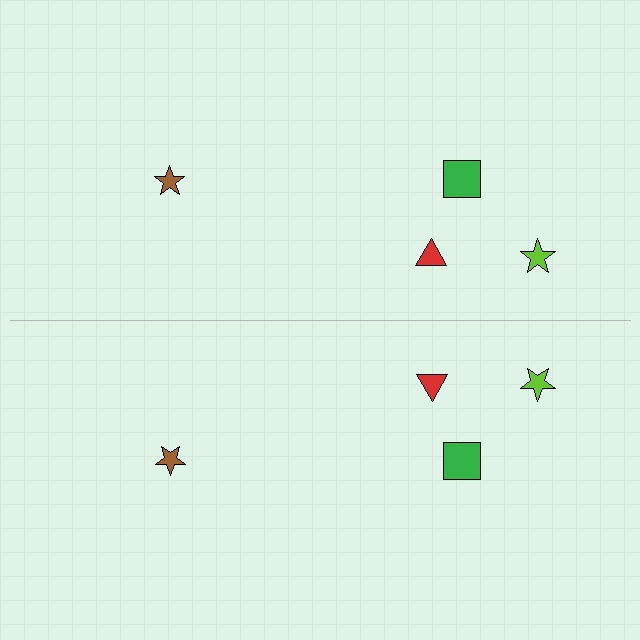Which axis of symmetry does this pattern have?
The pattern has a horizontal axis of symmetry running through the center of the image.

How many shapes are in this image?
There are 8 shapes in this image.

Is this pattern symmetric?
Yes, this pattern has bilateral (reflection) symmetry.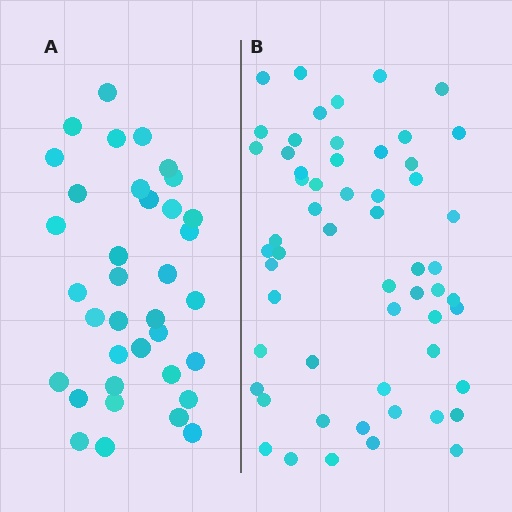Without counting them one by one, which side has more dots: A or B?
Region B (the right region) has more dots.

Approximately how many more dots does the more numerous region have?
Region B has approximately 20 more dots than region A.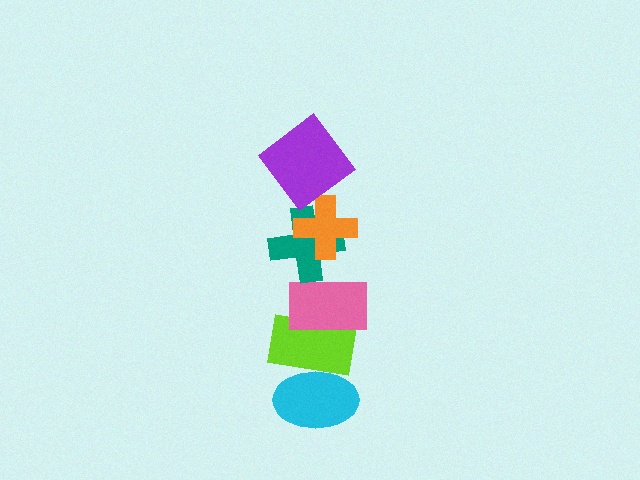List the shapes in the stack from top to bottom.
From top to bottom: the purple diamond, the orange cross, the teal cross, the pink rectangle, the lime rectangle, the cyan ellipse.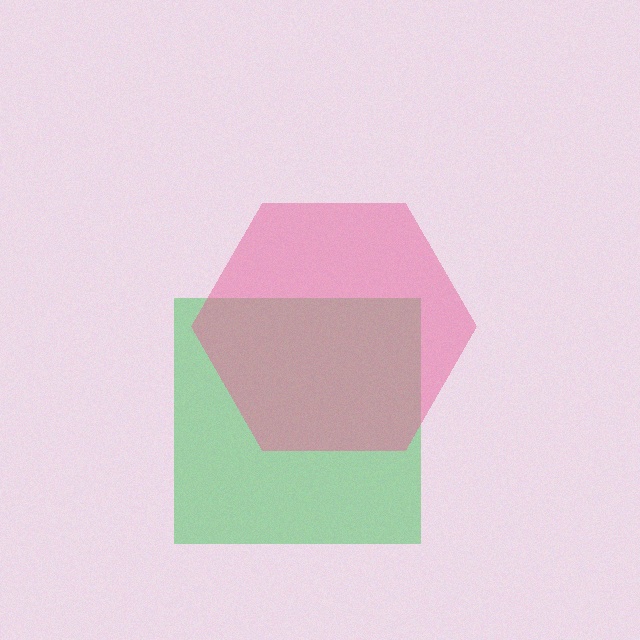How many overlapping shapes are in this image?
There are 2 overlapping shapes in the image.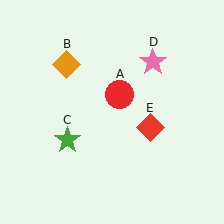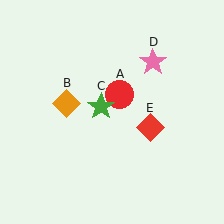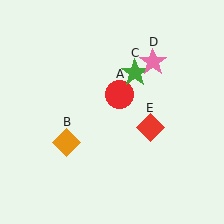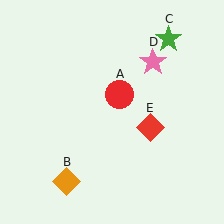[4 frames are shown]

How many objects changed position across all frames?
2 objects changed position: orange diamond (object B), green star (object C).